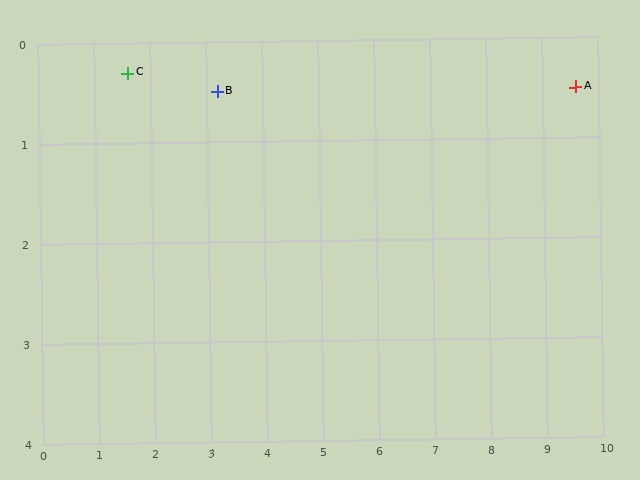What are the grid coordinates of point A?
Point A is at approximately (9.6, 0.5).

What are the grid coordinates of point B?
Point B is at approximately (3.2, 0.5).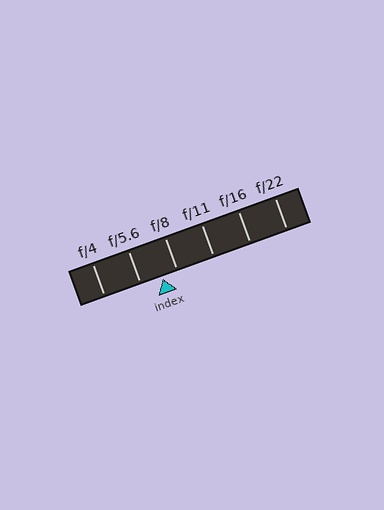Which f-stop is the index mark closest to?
The index mark is closest to f/8.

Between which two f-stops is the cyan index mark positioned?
The index mark is between f/5.6 and f/8.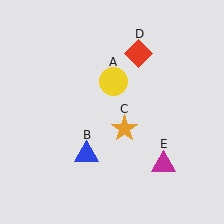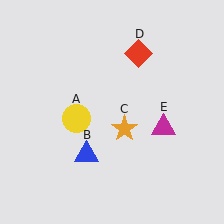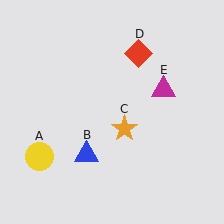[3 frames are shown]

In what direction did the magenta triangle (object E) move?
The magenta triangle (object E) moved up.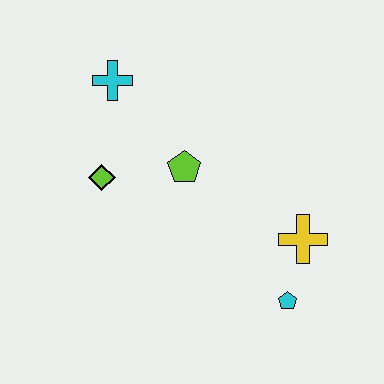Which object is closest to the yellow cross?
The cyan pentagon is closest to the yellow cross.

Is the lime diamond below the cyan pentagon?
No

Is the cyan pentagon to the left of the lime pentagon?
No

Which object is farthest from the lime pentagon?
The cyan pentagon is farthest from the lime pentagon.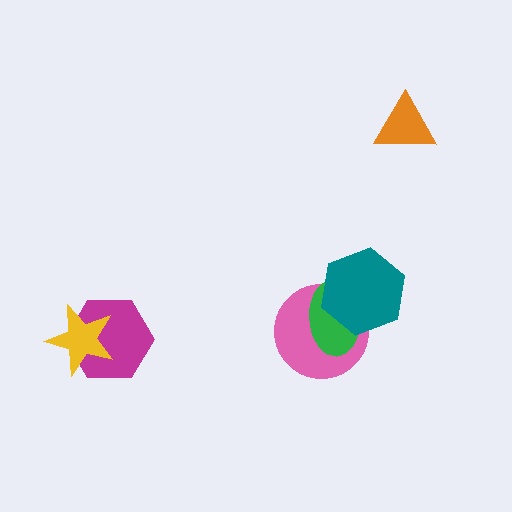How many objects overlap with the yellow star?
1 object overlaps with the yellow star.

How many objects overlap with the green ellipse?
2 objects overlap with the green ellipse.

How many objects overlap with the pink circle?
2 objects overlap with the pink circle.